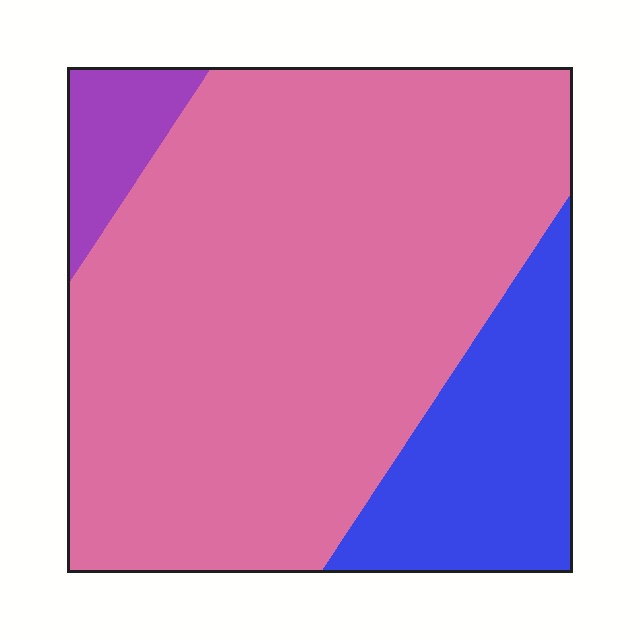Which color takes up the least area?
Purple, at roughly 5%.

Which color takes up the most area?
Pink, at roughly 75%.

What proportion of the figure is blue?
Blue takes up between a sixth and a third of the figure.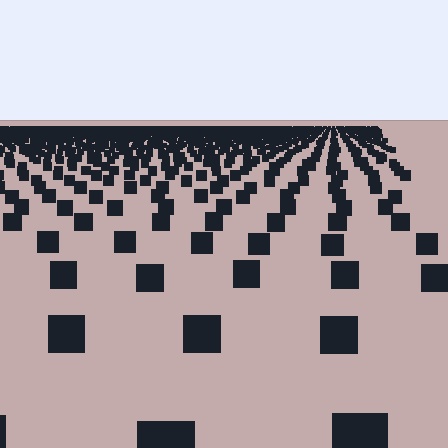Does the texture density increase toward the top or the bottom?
Density increases toward the top.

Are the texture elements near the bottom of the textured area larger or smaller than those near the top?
Larger. Near the bottom, elements are closer to the viewer and appear at a bigger on-screen size.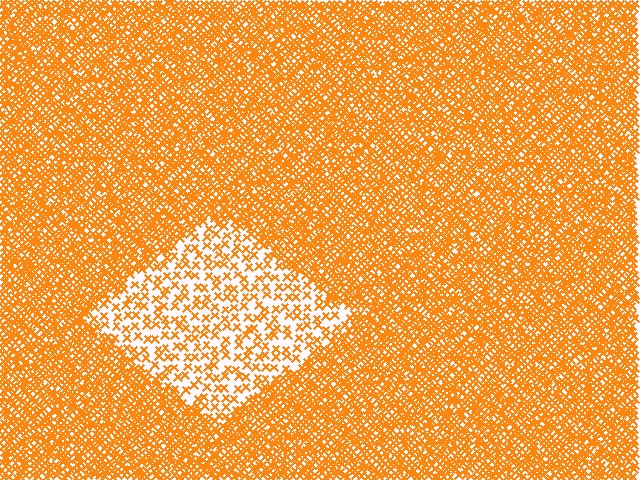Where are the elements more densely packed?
The elements are more densely packed outside the diamond boundary.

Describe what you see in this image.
The image contains small orange elements arranged at two different densities. A diamond-shaped region is visible where the elements are less densely packed than the surrounding area.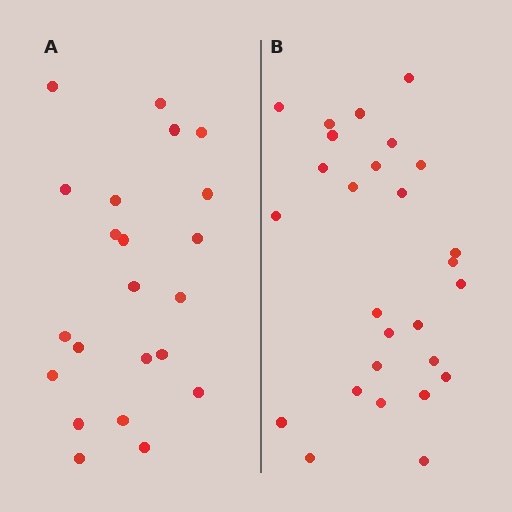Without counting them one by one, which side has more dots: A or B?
Region B (the right region) has more dots.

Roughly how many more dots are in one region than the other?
Region B has about 5 more dots than region A.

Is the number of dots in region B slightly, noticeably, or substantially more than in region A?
Region B has only slightly more — the two regions are fairly close. The ratio is roughly 1.2 to 1.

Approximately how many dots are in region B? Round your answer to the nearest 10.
About 30 dots. (The exact count is 27, which rounds to 30.)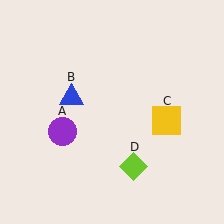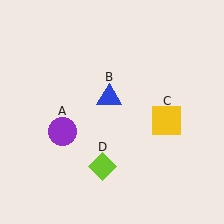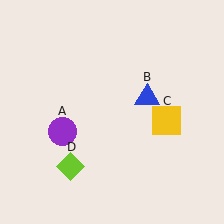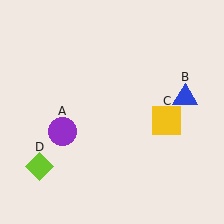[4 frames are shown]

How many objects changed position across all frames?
2 objects changed position: blue triangle (object B), lime diamond (object D).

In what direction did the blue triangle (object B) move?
The blue triangle (object B) moved right.